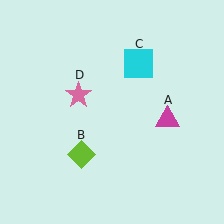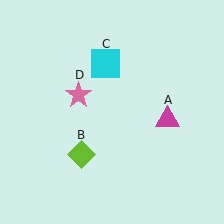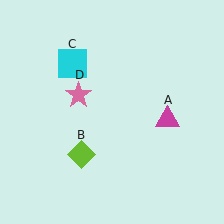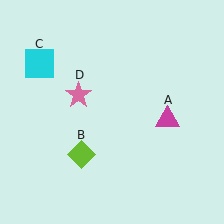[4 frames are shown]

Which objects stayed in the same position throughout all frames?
Magenta triangle (object A) and lime diamond (object B) and pink star (object D) remained stationary.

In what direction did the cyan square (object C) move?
The cyan square (object C) moved left.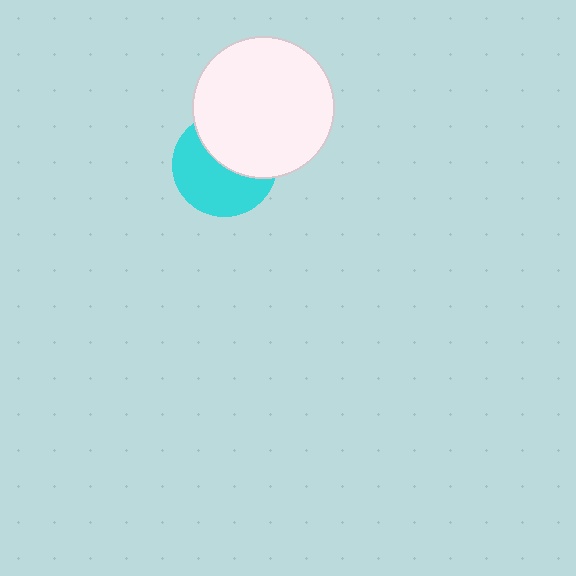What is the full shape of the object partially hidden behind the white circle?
The partially hidden object is a cyan circle.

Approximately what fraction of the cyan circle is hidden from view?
Roughly 44% of the cyan circle is hidden behind the white circle.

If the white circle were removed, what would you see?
You would see the complete cyan circle.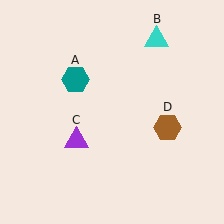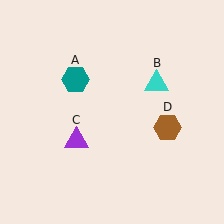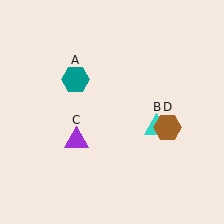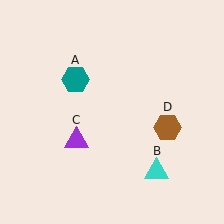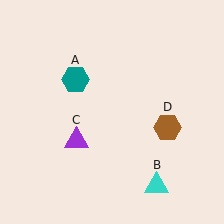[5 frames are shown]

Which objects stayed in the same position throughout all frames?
Teal hexagon (object A) and purple triangle (object C) and brown hexagon (object D) remained stationary.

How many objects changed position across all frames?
1 object changed position: cyan triangle (object B).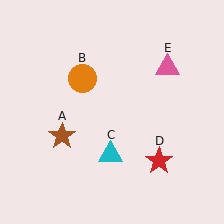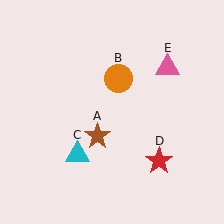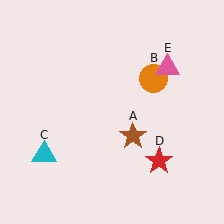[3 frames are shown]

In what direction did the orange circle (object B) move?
The orange circle (object B) moved right.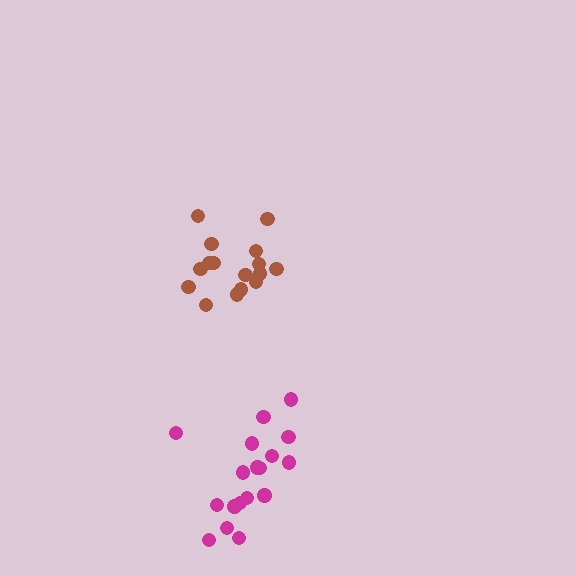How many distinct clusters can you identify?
There are 2 distinct clusters.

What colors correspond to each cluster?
The clusters are colored: magenta, brown.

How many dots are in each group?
Group 1: 18 dots, Group 2: 16 dots (34 total).